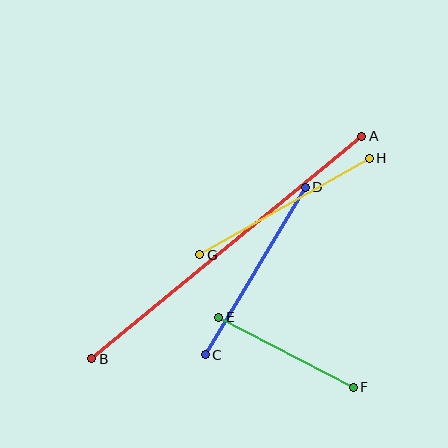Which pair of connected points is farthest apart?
Points A and B are farthest apart.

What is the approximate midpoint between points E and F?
The midpoint is at approximately (286, 352) pixels.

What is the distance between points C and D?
The distance is approximately 195 pixels.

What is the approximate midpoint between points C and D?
The midpoint is at approximately (255, 271) pixels.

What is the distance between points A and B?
The distance is approximately 350 pixels.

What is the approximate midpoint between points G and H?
The midpoint is at approximately (284, 206) pixels.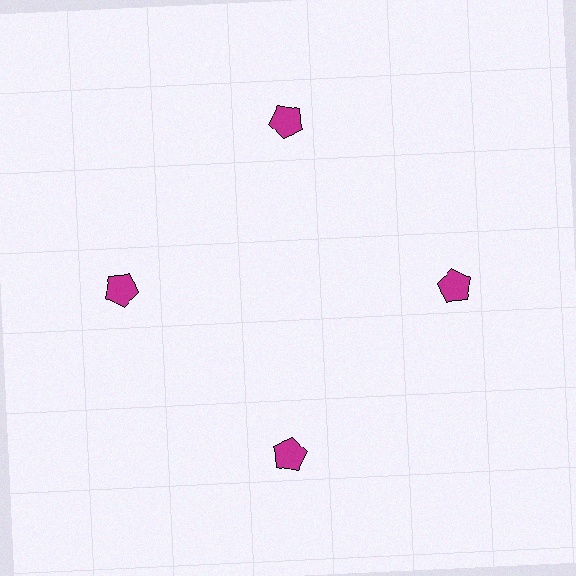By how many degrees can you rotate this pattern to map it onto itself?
The pattern maps onto itself every 90 degrees of rotation.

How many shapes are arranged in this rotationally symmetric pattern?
There are 4 shapes, arranged in 4 groups of 1.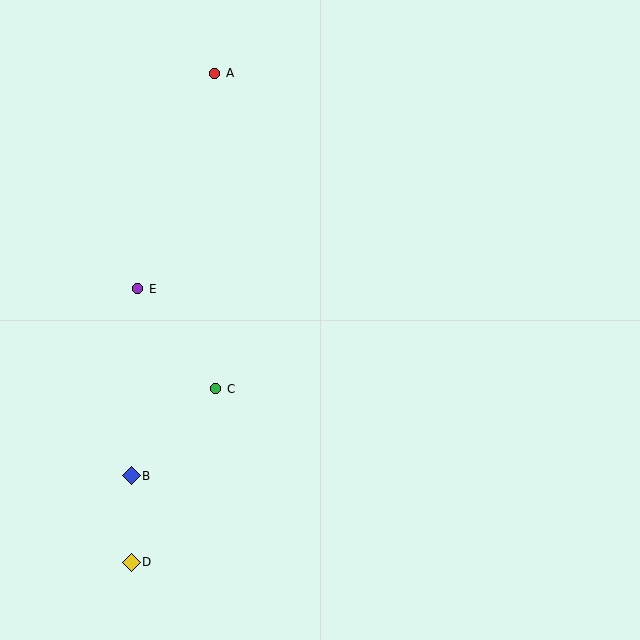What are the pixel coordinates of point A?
Point A is at (215, 73).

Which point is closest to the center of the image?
Point C at (216, 389) is closest to the center.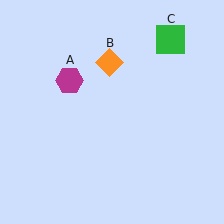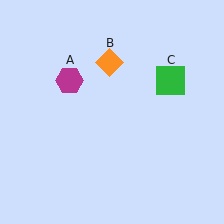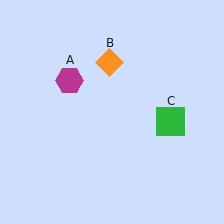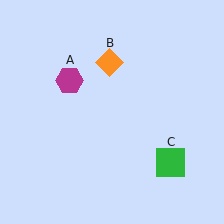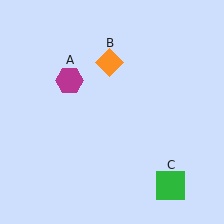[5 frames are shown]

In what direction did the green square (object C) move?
The green square (object C) moved down.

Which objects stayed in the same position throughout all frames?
Magenta hexagon (object A) and orange diamond (object B) remained stationary.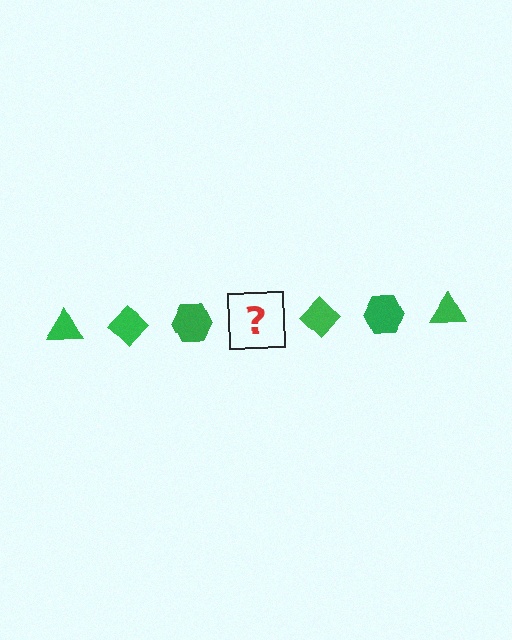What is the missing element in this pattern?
The missing element is a green triangle.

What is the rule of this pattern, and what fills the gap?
The rule is that the pattern cycles through triangle, diamond, hexagon shapes in green. The gap should be filled with a green triangle.